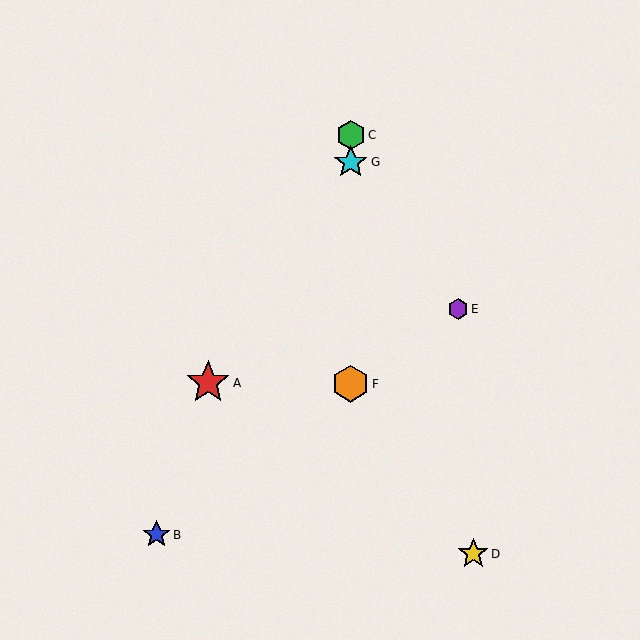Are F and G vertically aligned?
Yes, both are at x≈351.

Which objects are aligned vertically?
Objects C, F, G are aligned vertically.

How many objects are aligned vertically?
3 objects (C, F, G) are aligned vertically.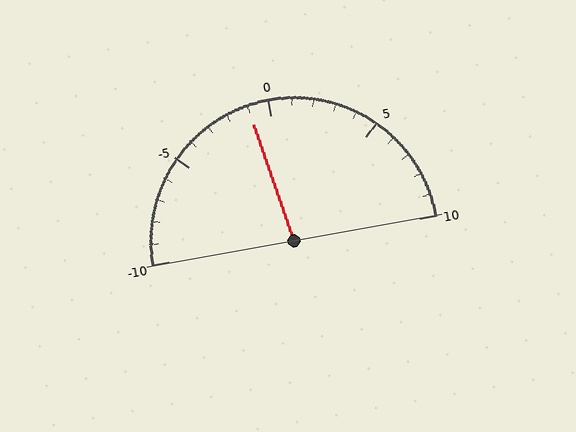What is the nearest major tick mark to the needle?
The nearest major tick mark is 0.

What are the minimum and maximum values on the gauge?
The gauge ranges from -10 to 10.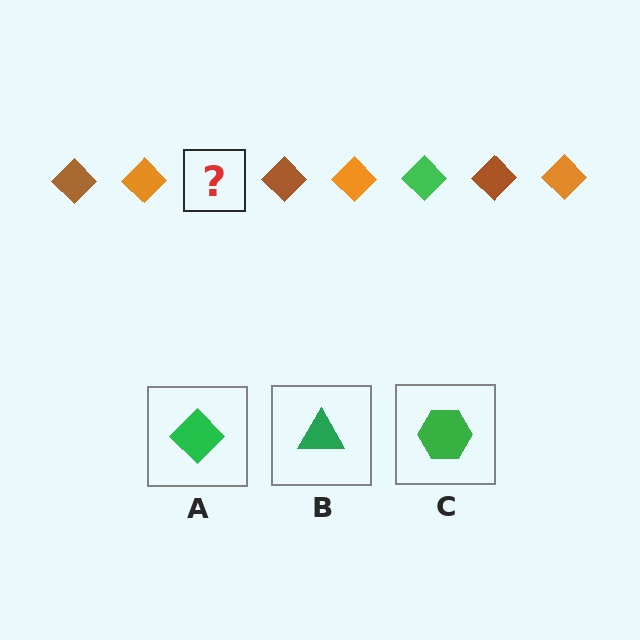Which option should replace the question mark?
Option A.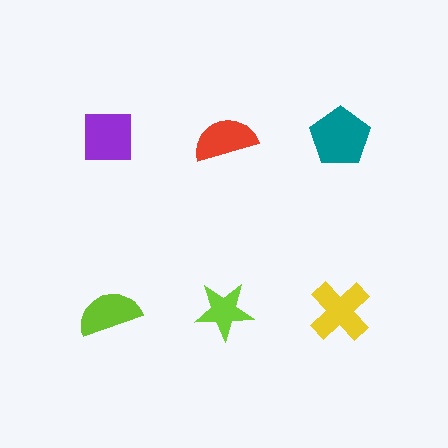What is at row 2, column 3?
A yellow cross.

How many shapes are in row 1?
3 shapes.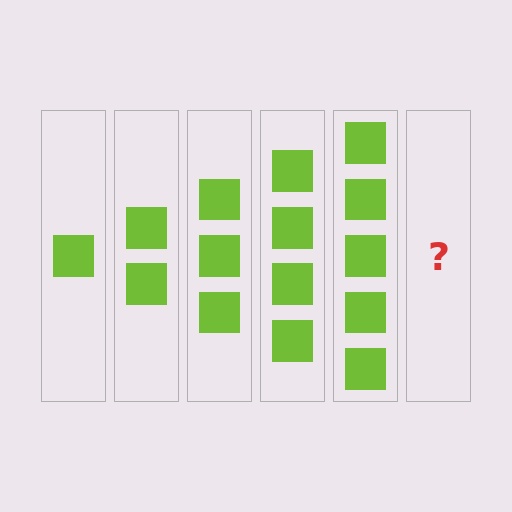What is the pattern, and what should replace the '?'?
The pattern is that each step adds one more square. The '?' should be 6 squares.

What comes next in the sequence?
The next element should be 6 squares.